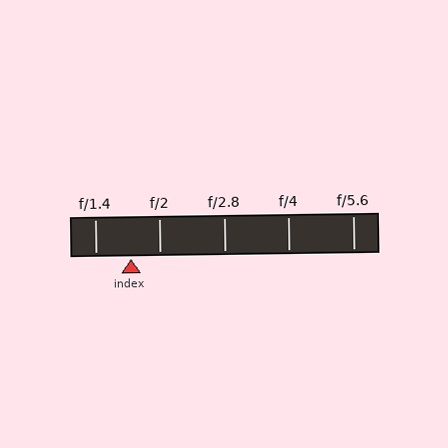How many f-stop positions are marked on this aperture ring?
There are 5 f-stop positions marked.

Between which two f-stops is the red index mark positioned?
The index mark is between f/1.4 and f/2.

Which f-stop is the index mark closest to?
The index mark is closest to f/2.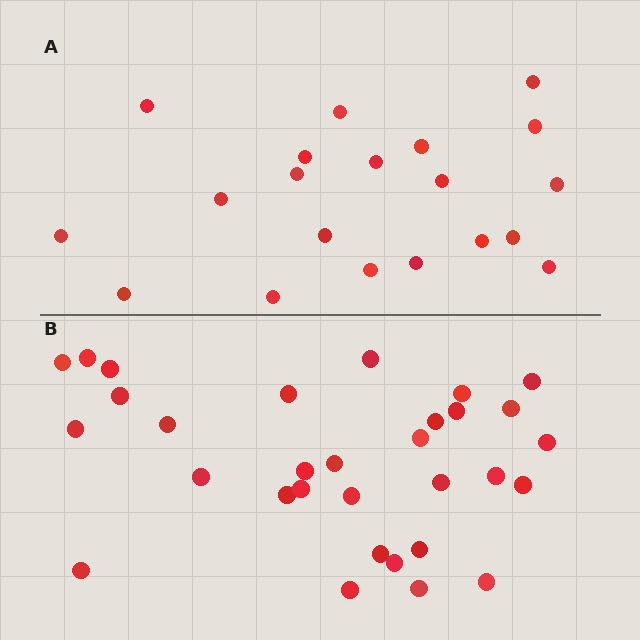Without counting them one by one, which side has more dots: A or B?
Region B (the bottom region) has more dots.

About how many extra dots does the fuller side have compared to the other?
Region B has roughly 12 or so more dots than region A.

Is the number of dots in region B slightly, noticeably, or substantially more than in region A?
Region B has substantially more. The ratio is roughly 1.6 to 1.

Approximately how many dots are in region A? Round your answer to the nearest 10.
About 20 dots.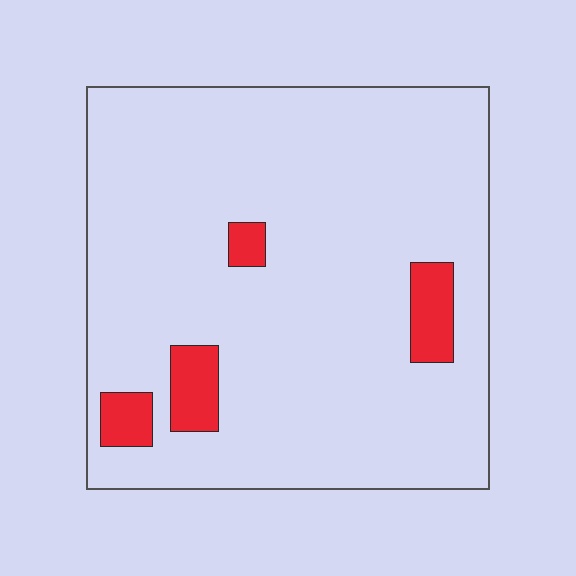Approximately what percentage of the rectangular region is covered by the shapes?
Approximately 10%.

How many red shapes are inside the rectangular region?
4.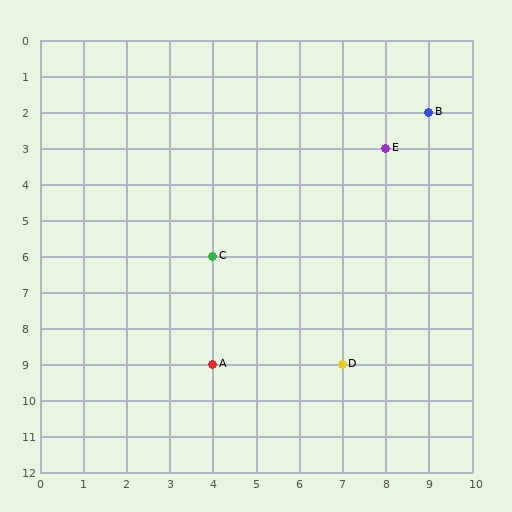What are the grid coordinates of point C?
Point C is at grid coordinates (4, 6).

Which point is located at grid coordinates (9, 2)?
Point B is at (9, 2).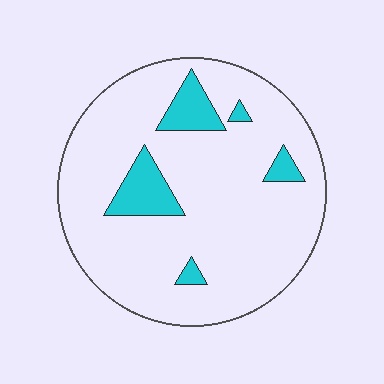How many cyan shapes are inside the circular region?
5.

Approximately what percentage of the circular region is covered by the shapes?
Approximately 10%.